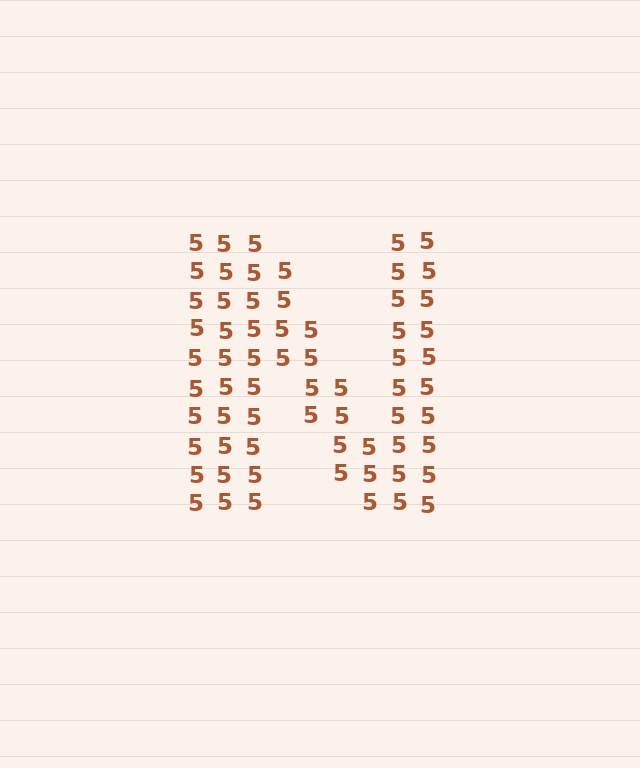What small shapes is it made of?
It is made of small digit 5's.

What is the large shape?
The large shape is the letter N.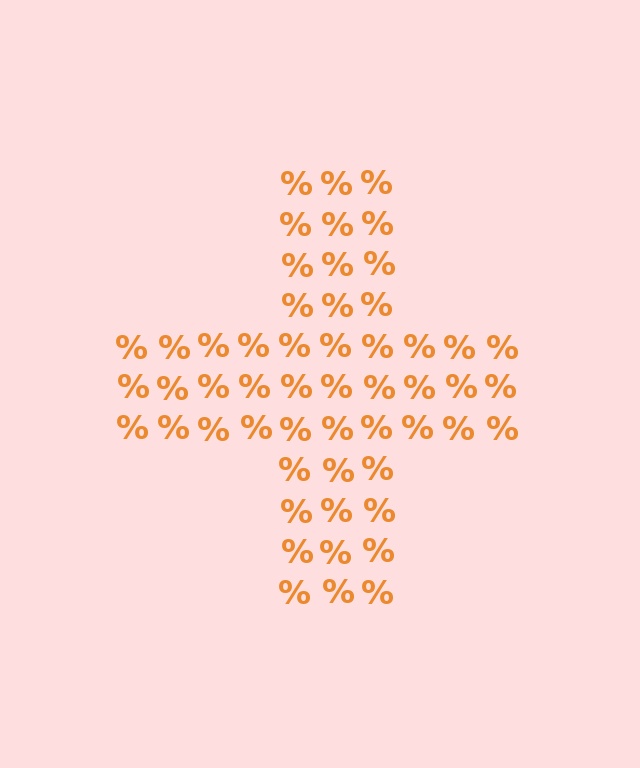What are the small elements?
The small elements are percent signs.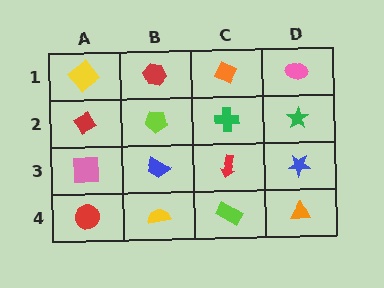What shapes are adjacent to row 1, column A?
A red diamond (row 2, column A), a red hexagon (row 1, column B).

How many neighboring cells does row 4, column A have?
2.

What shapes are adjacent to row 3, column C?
A green cross (row 2, column C), a lime rectangle (row 4, column C), a blue trapezoid (row 3, column B), a blue star (row 3, column D).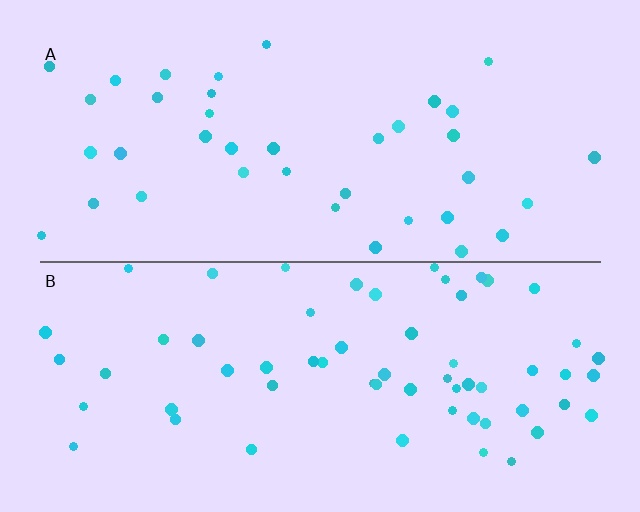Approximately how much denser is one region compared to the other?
Approximately 1.6× — region B over region A.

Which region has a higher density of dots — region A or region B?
B (the bottom).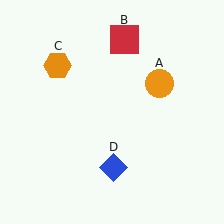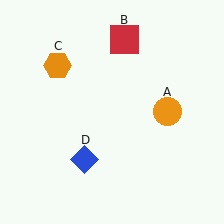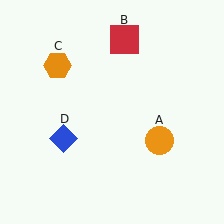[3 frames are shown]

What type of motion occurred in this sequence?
The orange circle (object A), blue diamond (object D) rotated clockwise around the center of the scene.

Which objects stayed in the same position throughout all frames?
Red square (object B) and orange hexagon (object C) remained stationary.